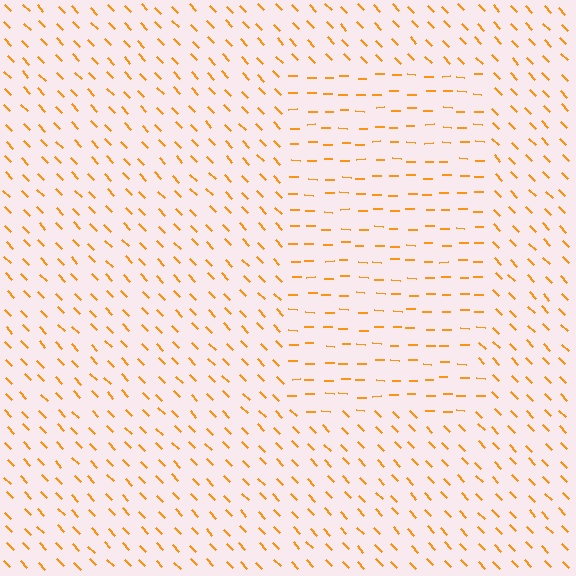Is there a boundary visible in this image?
Yes, there is a texture boundary formed by a change in line orientation.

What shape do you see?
I see a rectangle.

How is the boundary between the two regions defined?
The boundary is defined purely by a change in line orientation (approximately 45 degrees difference). All lines are the same color and thickness.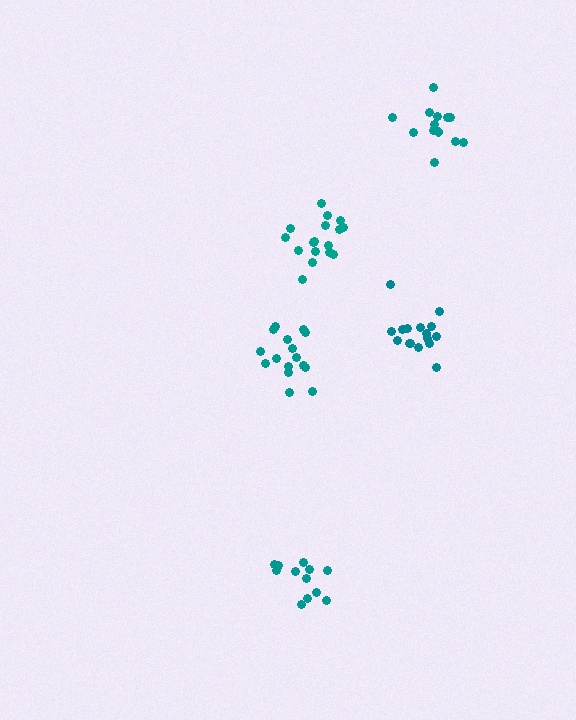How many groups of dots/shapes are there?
There are 5 groups.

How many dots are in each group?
Group 1: 16 dots, Group 2: 17 dots, Group 3: 13 dots, Group 4: 16 dots, Group 5: 13 dots (75 total).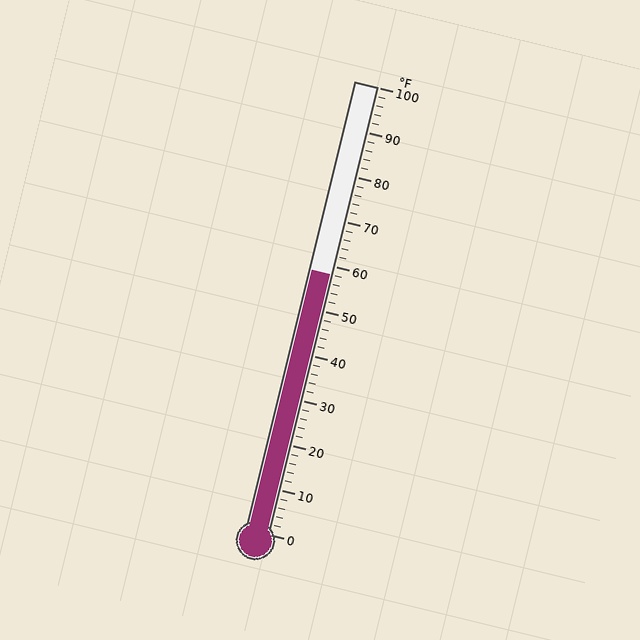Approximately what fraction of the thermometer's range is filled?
The thermometer is filled to approximately 60% of its range.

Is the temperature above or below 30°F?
The temperature is above 30°F.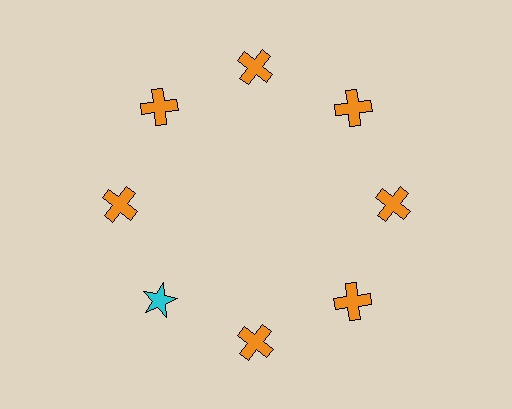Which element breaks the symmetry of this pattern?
The cyan star at roughly the 8 o'clock position breaks the symmetry. All other shapes are orange crosses.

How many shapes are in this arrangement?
There are 8 shapes arranged in a ring pattern.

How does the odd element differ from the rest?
It differs in both color (cyan instead of orange) and shape (star instead of cross).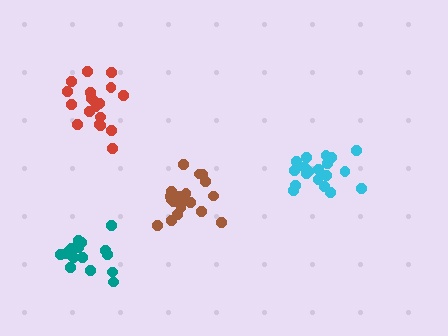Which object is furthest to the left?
The teal cluster is leftmost.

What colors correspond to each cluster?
The clusters are colored: teal, red, brown, cyan.